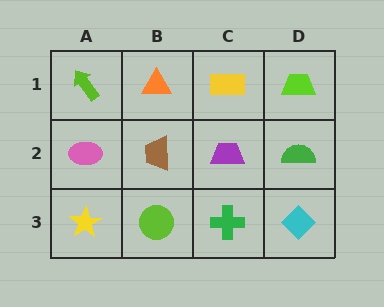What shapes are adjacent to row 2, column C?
A yellow rectangle (row 1, column C), a green cross (row 3, column C), a brown trapezoid (row 2, column B), a green semicircle (row 2, column D).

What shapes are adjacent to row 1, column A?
A pink ellipse (row 2, column A), an orange triangle (row 1, column B).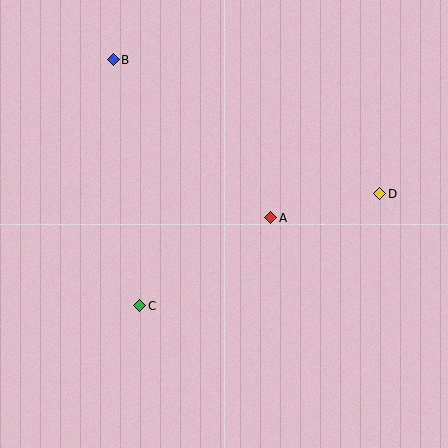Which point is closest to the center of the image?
Point A at (271, 218) is closest to the center.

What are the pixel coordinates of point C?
Point C is at (140, 306).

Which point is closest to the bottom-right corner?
Point D is closest to the bottom-right corner.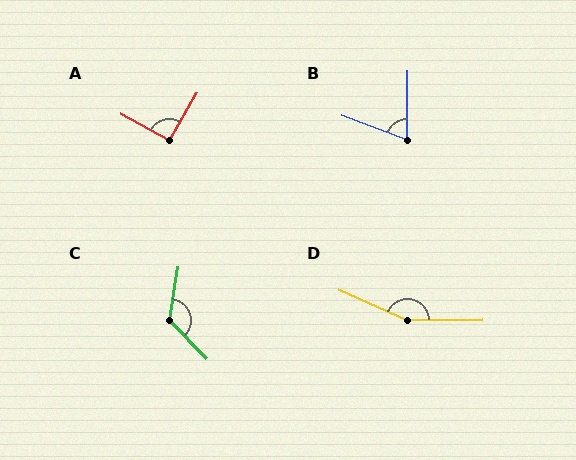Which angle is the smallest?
B, at approximately 70 degrees.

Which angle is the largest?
D, at approximately 155 degrees.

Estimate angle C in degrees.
Approximately 127 degrees.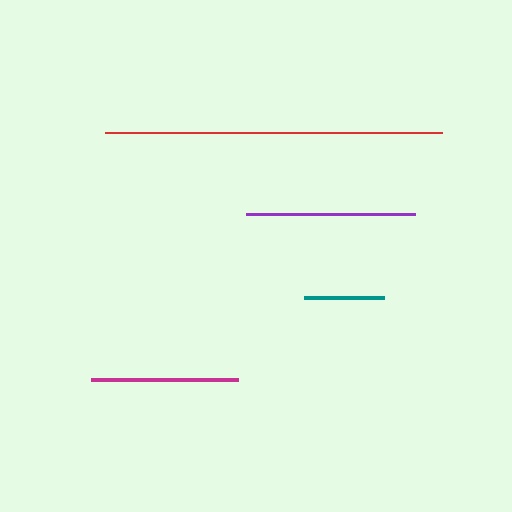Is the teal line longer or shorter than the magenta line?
The magenta line is longer than the teal line.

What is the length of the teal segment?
The teal segment is approximately 80 pixels long.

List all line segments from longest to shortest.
From longest to shortest: red, purple, magenta, teal.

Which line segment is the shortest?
The teal line is the shortest at approximately 80 pixels.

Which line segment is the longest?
The red line is the longest at approximately 337 pixels.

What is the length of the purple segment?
The purple segment is approximately 169 pixels long.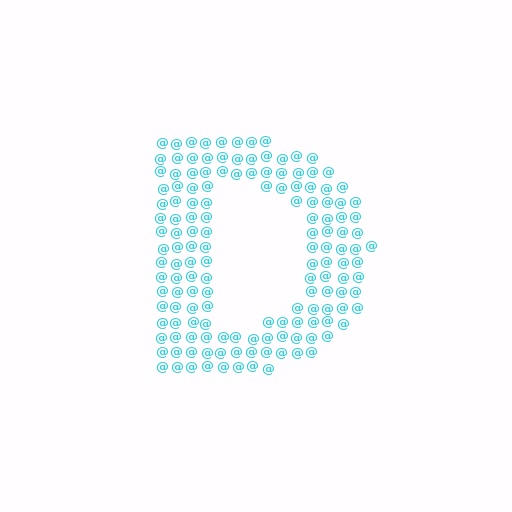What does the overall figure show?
The overall figure shows the letter D.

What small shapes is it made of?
It is made of small at signs.